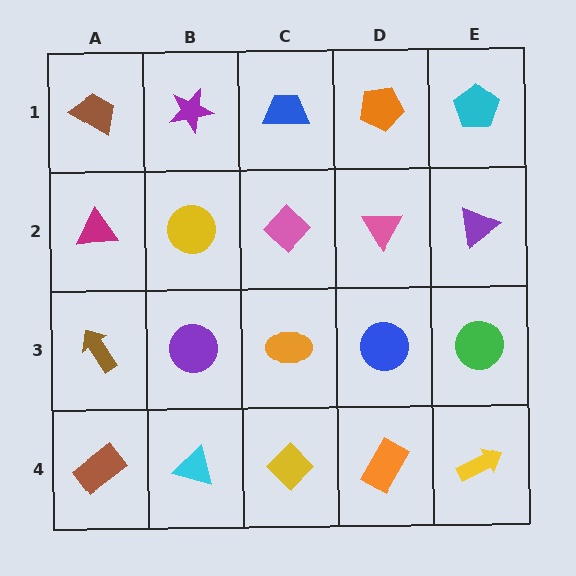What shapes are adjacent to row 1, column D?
A pink triangle (row 2, column D), a blue trapezoid (row 1, column C), a cyan pentagon (row 1, column E).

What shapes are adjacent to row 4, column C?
An orange ellipse (row 3, column C), a cyan triangle (row 4, column B), an orange rectangle (row 4, column D).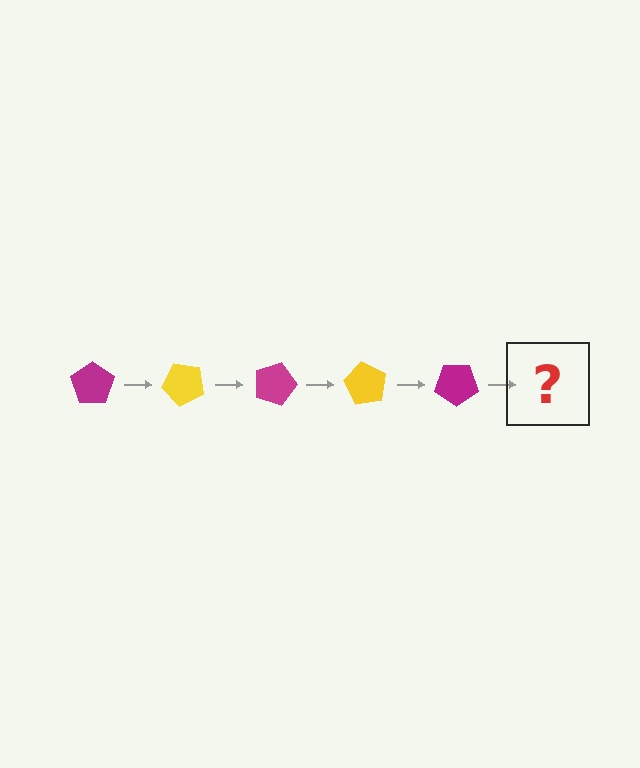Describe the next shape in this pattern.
It should be a yellow pentagon, rotated 225 degrees from the start.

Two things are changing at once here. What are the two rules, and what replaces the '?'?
The two rules are that it rotates 45 degrees each step and the color cycles through magenta and yellow. The '?' should be a yellow pentagon, rotated 225 degrees from the start.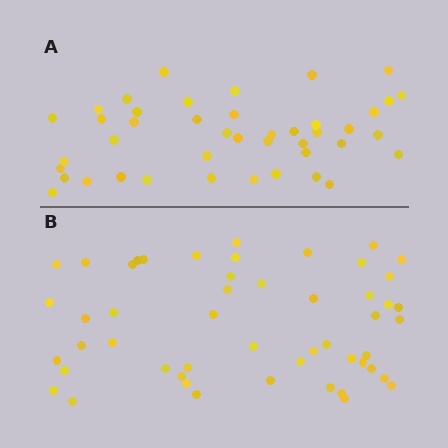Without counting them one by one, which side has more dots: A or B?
Region B (the bottom region) has more dots.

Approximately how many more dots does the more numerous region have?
Region B has roughly 8 or so more dots than region A.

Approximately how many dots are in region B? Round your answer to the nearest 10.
About 50 dots. (The exact count is 51, which rounds to 50.)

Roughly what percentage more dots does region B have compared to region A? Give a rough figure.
About 20% more.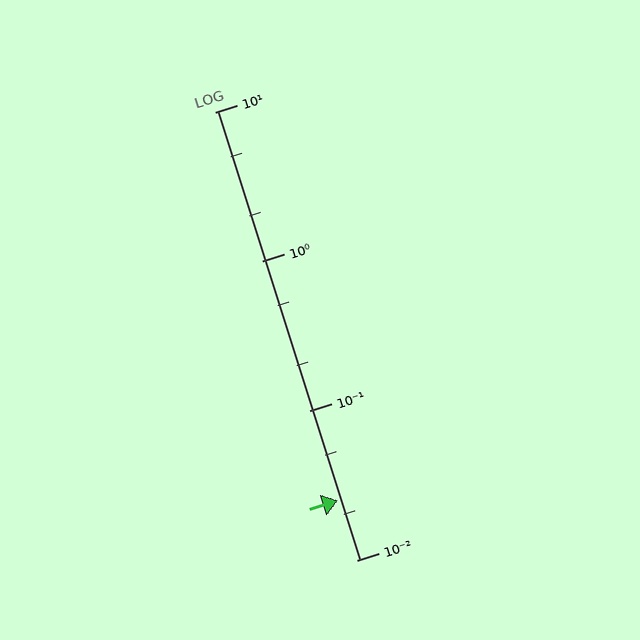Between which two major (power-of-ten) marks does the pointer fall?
The pointer is between 0.01 and 0.1.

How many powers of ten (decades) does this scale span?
The scale spans 3 decades, from 0.01 to 10.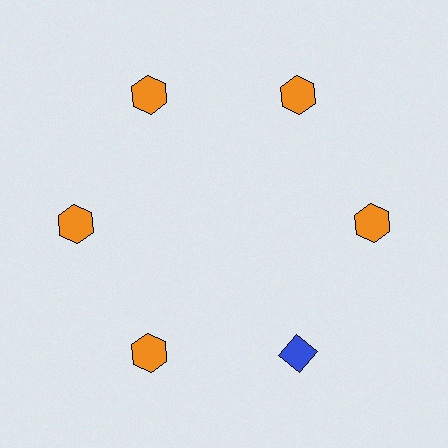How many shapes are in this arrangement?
There are 6 shapes arranged in a ring pattern.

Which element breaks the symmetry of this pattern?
The blue diamond at roughly the 5 o'clock position breaks the symmetry. All other shapes are orange hexagons.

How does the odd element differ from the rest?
It differs in both color (blue instead of orange) and shape (diamond instead of hexagon).